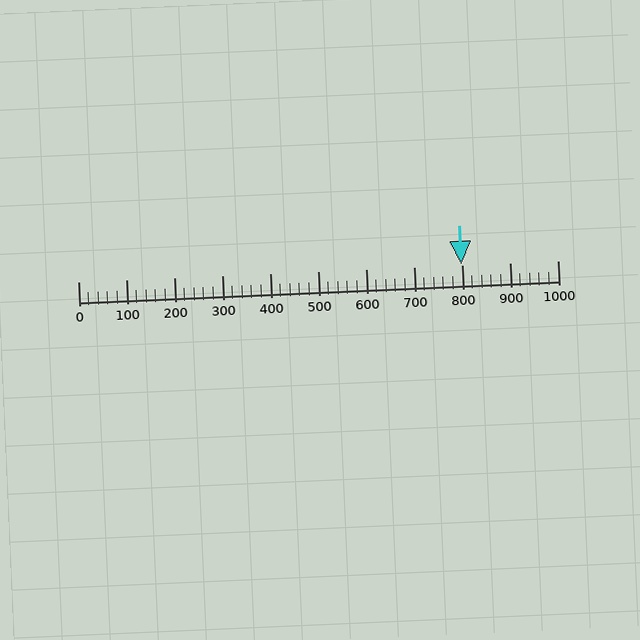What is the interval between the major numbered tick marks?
The major tick marks are spaced 100 units apart.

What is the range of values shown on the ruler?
The ruler shows values from 0 to 1000.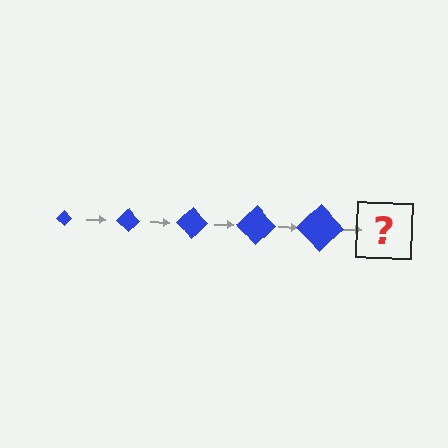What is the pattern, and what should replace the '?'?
The pattern is that the diamond gets progressively larger each step. The '?' should be a blue diamond, larger than the previous one.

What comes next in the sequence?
The next element should be a blue diamond, larger than the previous one.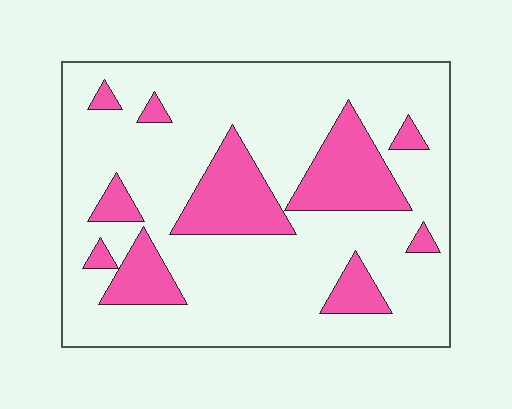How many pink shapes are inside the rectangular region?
10.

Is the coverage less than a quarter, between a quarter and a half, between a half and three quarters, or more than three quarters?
Less than a quarter.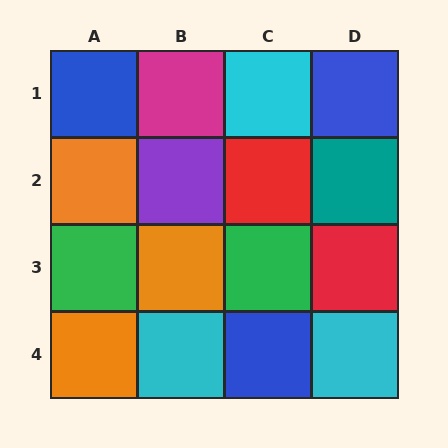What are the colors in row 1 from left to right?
Blue, magenta, cyan, blue.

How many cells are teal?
1 cell is teal.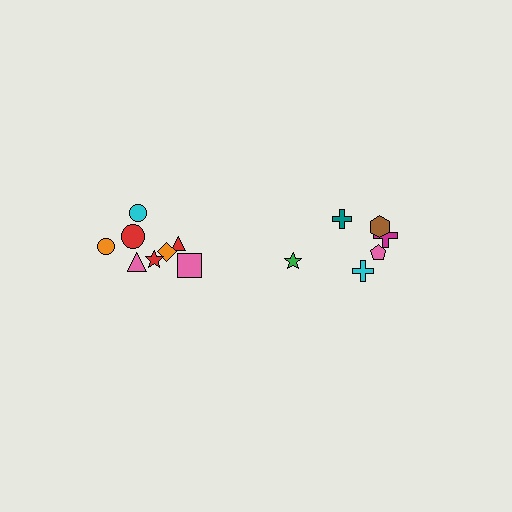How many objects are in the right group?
There are 6 objects.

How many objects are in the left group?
There are 8 objects.